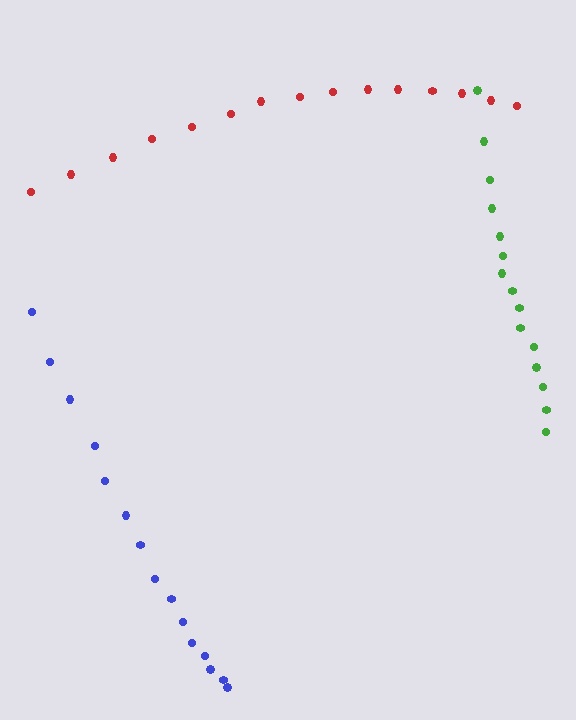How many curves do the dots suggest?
There are 3 distinct paths.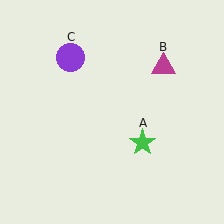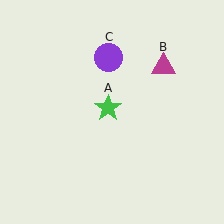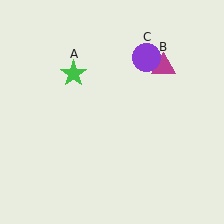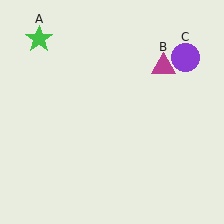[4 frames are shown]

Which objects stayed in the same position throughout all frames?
Magenta triangle (object B) remained stationary.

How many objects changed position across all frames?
2 objects changed position: green star (object A), purple circle (object C).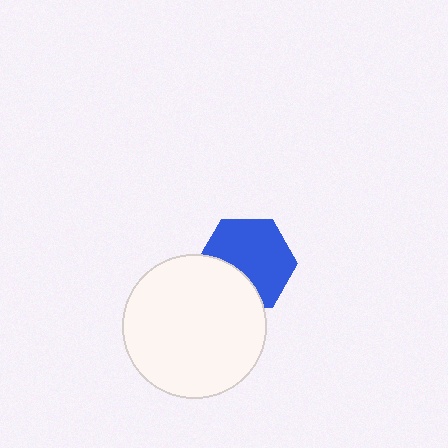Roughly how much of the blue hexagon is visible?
Most of it is visible (roughly 69%).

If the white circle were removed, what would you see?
You would see the complete blue hexagon.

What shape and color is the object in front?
The object in front is a white circle.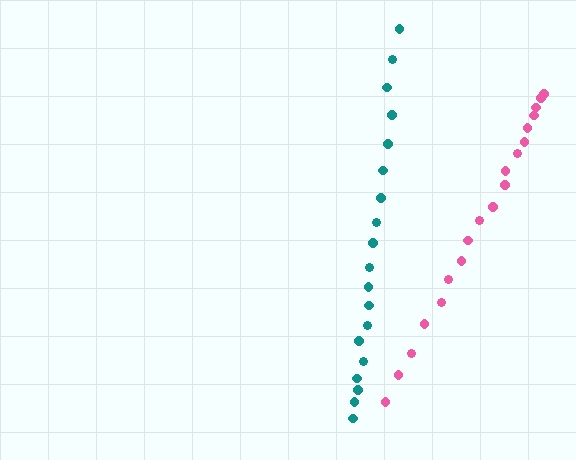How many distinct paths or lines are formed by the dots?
There are 2 distinct paths.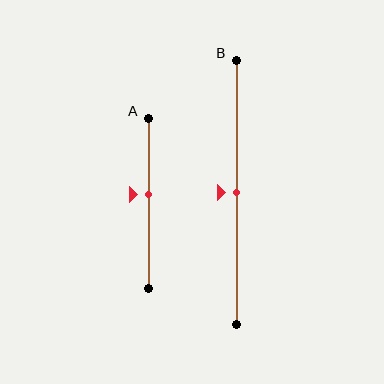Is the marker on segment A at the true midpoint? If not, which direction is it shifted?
No, the marker on segment A is shifted upward by about 5% of the segment length.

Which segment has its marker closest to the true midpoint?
Segment B has its marker closest to the true midpoint.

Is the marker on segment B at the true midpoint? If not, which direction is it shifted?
Yes, the marker on segment B is at the true midpoint.